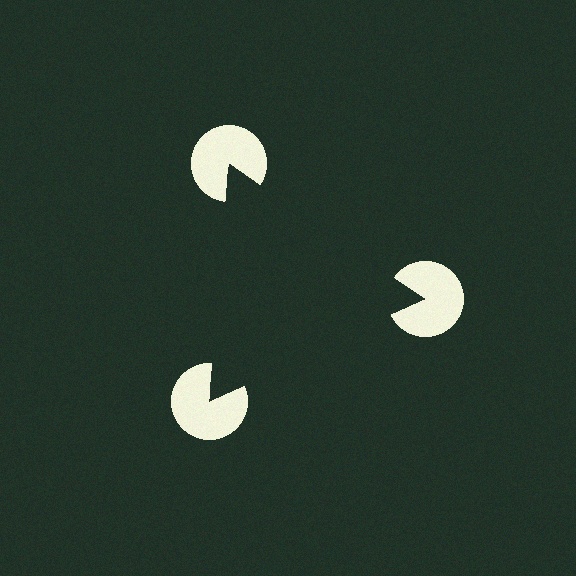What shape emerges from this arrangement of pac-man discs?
An illusory triangle — its edges are inferred from the aligned wedge cuts in the pac-man discs, not physically drawn.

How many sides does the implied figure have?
3 sides.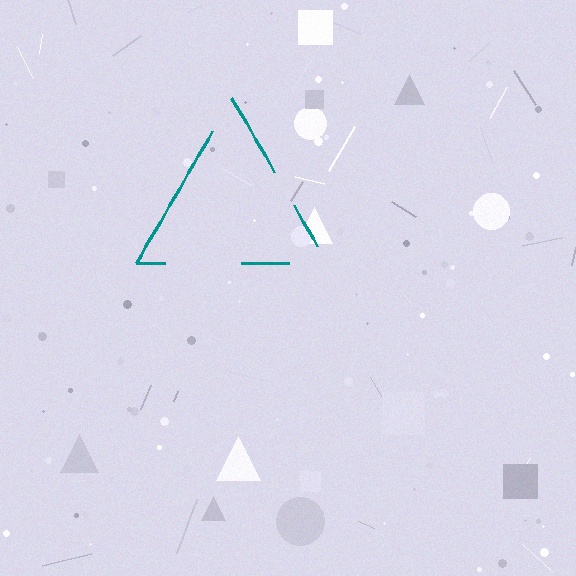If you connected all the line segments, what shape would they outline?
They would outline a triangle.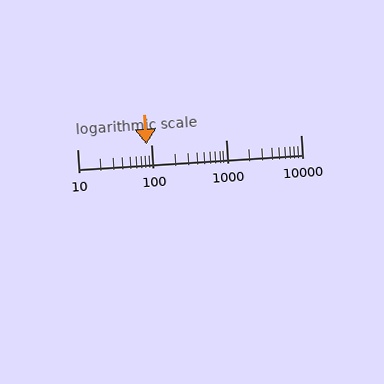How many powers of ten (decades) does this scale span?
The scale spans 3 decades, from 10 to 10000.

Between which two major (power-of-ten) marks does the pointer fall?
The pointer is between 10 and 100.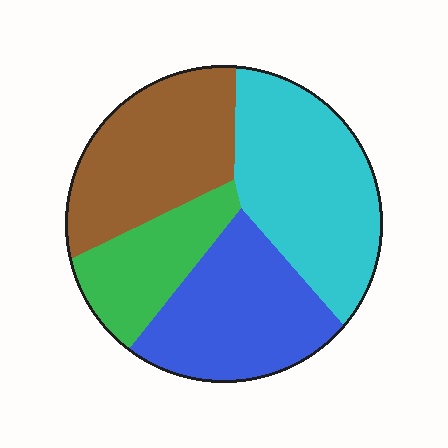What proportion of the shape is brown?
Brown takes up between a quarter and a half of the shape.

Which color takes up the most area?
Cyan, at roughly 30%.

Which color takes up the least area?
Green, at roughly 15%.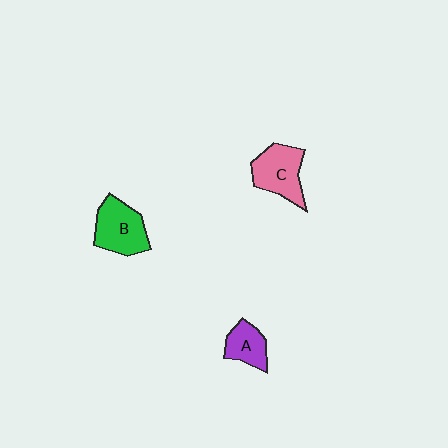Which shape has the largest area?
Shape B (green).